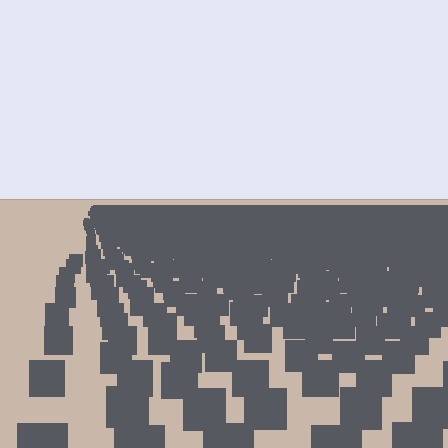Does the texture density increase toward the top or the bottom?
Density increases toward the top.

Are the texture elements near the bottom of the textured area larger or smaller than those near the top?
Larger. Near the bottom, elements are closer to the viewer and appear at a bigger on-screen size.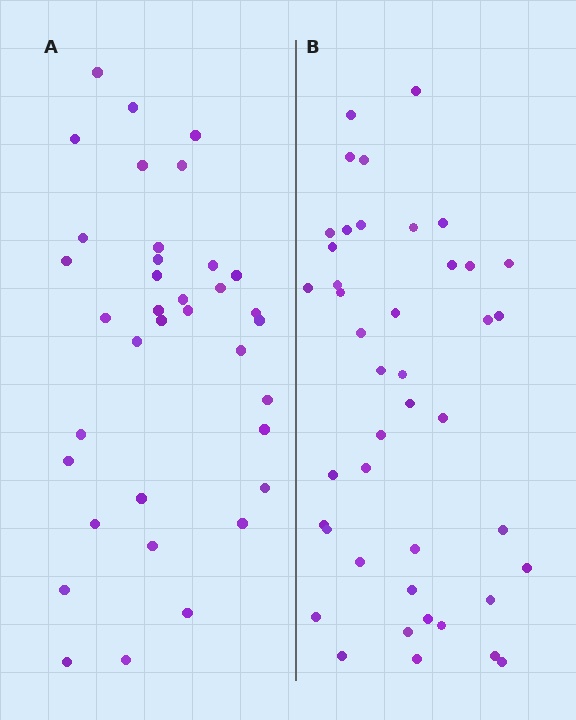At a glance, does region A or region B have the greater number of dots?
Region B (the right region) has more dots.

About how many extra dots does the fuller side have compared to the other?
Region B has roughly 8 or so more dots than region A.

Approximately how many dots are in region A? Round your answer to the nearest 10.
About 40 dots. (The exact count is 36, which rounds to 40.)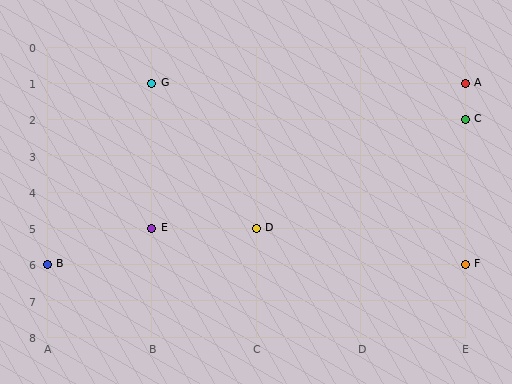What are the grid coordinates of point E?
Point E is at grid coordinates (B, 5).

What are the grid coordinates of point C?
Point C is at grid coordinates (E, 2).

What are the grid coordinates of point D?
Point D is at grid coordinates (C, 5).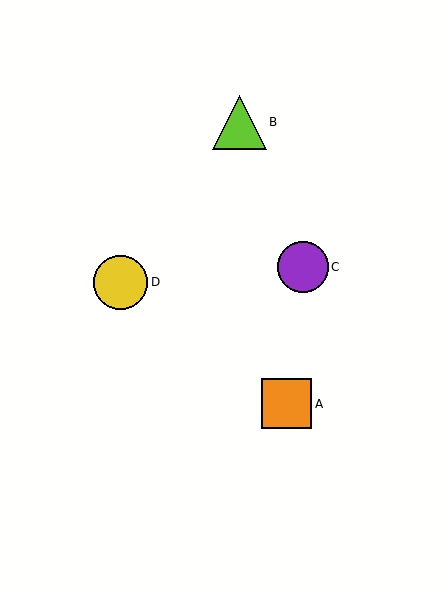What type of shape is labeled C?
Shape C is a purple circle.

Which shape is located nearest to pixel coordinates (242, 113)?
The lime triangle (labeled B) at (239, 122) is nearest to that location.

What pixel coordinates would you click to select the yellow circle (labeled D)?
Click at (121, 282) to select the yellow circle D.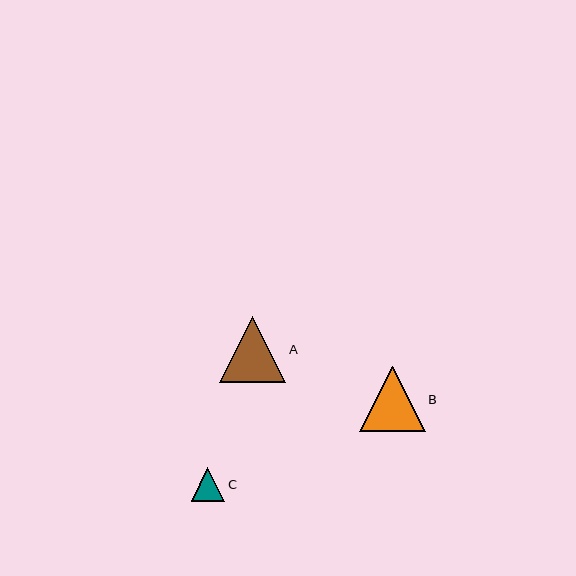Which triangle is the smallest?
Triangle C is the smallest with a size of approximately 34 pixels.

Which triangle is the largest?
Triangle A is the largest with a size of approximately 66 pixels.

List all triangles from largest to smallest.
From largest to smallest: A, B, C.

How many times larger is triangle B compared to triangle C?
Triangle B is approximately 1.9 times the size of triangle C.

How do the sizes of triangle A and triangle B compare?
Triangle A and triangle B are approximately the same size.